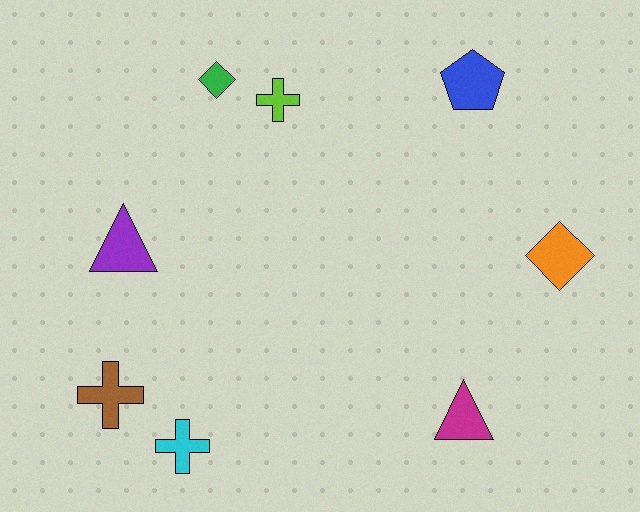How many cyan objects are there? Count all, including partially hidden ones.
There is 1 cyan object.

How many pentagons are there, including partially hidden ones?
There is 1 pentagon.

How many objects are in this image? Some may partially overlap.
There are 8 objects.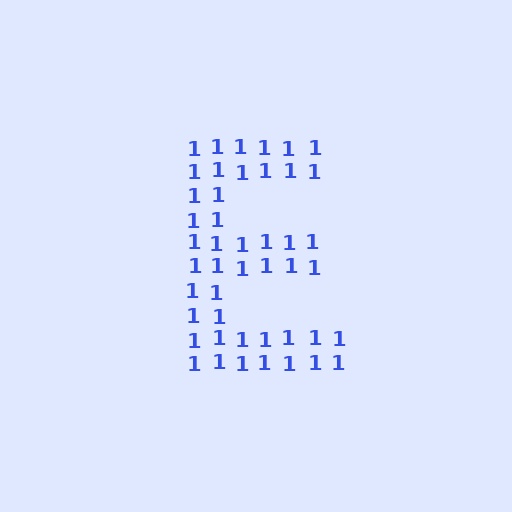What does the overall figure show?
The overall figure shows the letter E.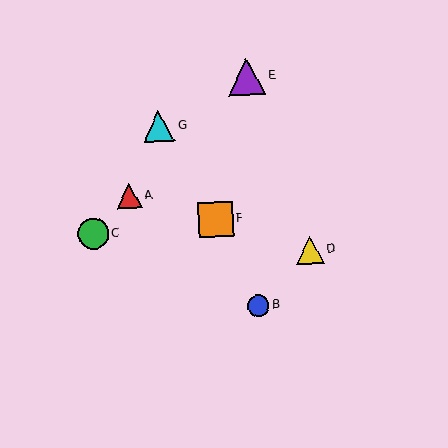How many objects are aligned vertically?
2 objects (B, E) are aligned vertically.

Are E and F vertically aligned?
No, E is at x≈246 and F is at x≈216.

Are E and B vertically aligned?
Yes, both are at x≈246.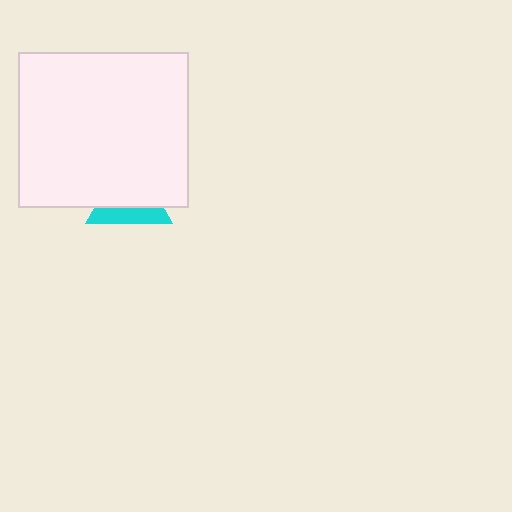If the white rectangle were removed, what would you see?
You would see the complete cyan triangle.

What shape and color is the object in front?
The object in front is a white rectangle.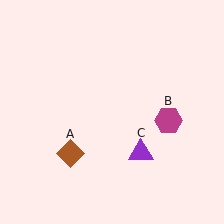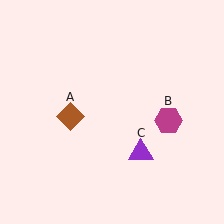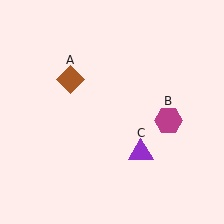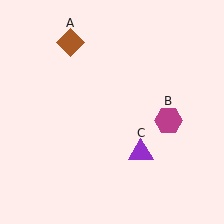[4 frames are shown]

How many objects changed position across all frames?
1 object changed position: brown diamond (object A).